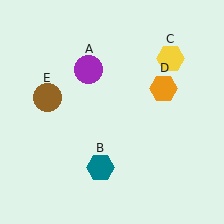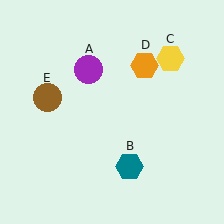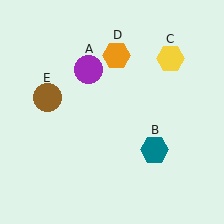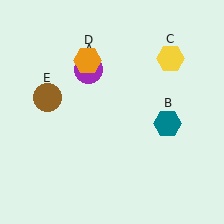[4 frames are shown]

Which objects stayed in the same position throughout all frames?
Purple circle (object A) and yellow hexagon (object C) and brown circle (object E) remained stationary.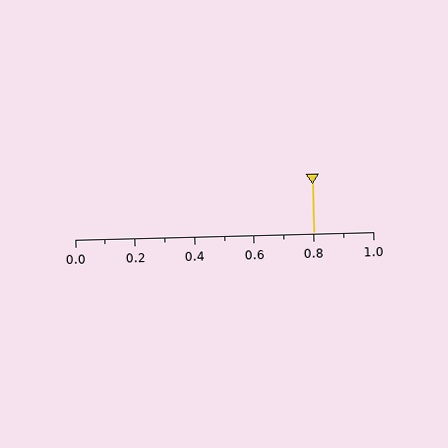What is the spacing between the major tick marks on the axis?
The major ticks are spaced 0.2 apart.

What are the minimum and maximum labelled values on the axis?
The axis runs from 0.0 to 1.0.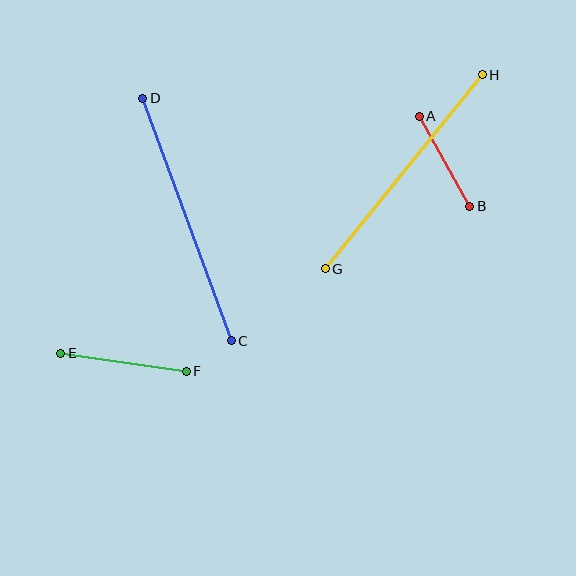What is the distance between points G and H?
The distance is approximately 250 pixels.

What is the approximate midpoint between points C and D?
The midpoint is at approximately (187, 220) pixels.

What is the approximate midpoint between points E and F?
The midpoint is at approximately (123, 362) pixels.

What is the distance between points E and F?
The distance is approximately 126 pixels.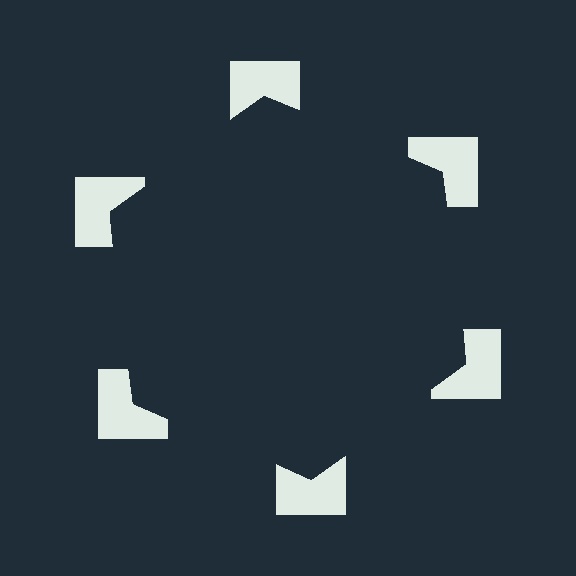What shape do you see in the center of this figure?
An illusory hexagon — its edges are inferred from the aligned wedge cuts in the notched squares, not physically drawn.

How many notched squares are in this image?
There are 6 — one at each vertex of the illusory hexagon.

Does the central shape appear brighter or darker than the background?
It typically appears slightly darker than the background, even though no actual brightness change is drawn.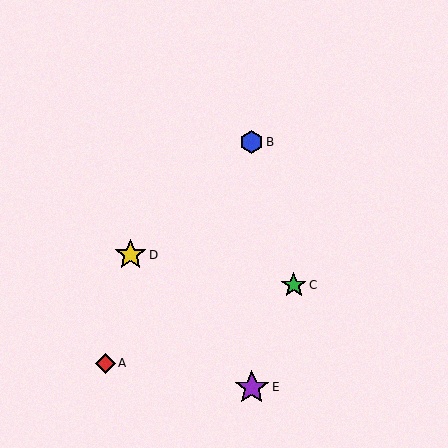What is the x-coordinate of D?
Object D is at x≈131.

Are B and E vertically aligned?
Yes, both are at x≈252.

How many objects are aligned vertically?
2 objects (B, E) are aligned vertically.